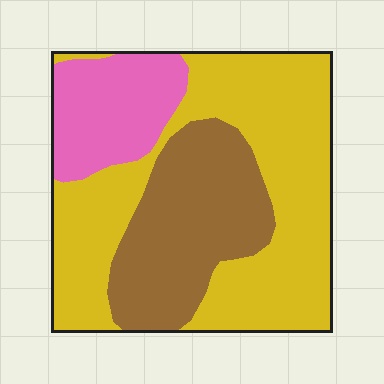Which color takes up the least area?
Pink, at roughly 15%.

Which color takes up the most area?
Yellow, at roughly 55%.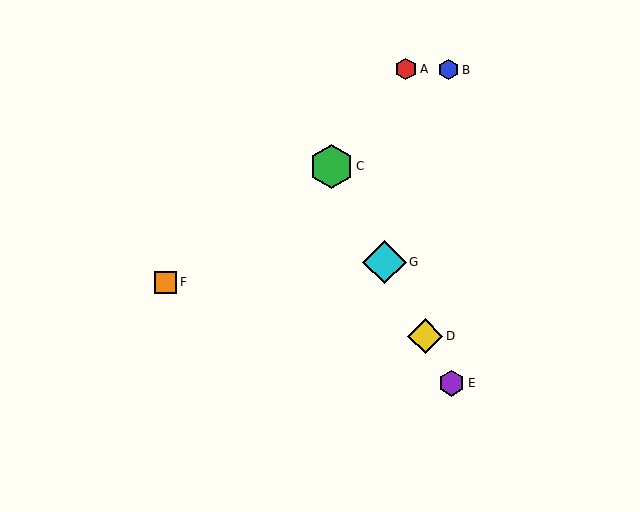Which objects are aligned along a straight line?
Objects C, D, E, G are aligned along a straight line.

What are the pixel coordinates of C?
Object C is at (331, 166).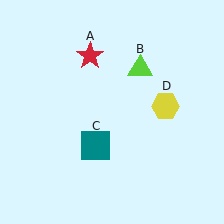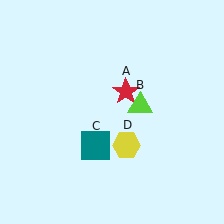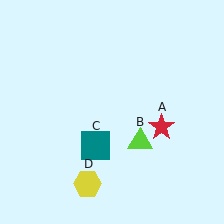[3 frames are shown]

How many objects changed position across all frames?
3 objects changed position: red star (object A), lime triangle (object B), yellow hexagon (object D).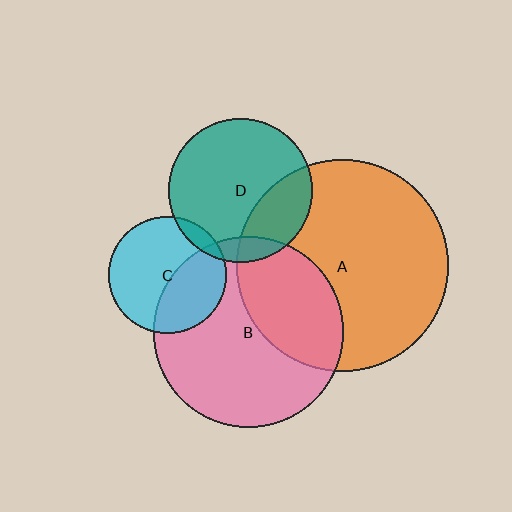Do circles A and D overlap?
Yes.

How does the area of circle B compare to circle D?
Approximately 1.8 times.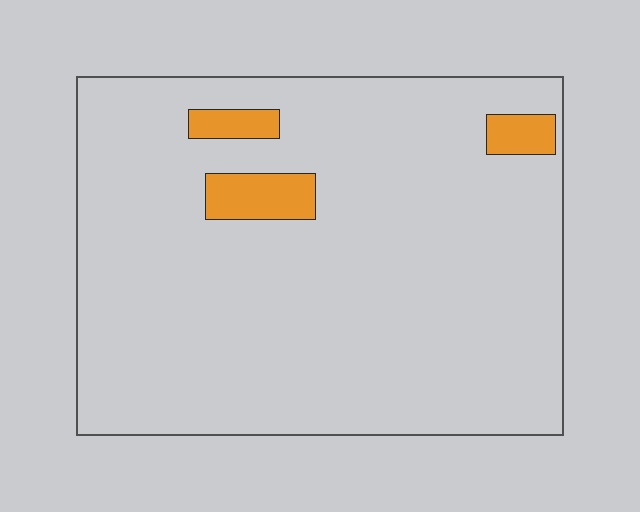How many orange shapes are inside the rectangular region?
3.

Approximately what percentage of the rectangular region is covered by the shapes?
Approximately 5%.